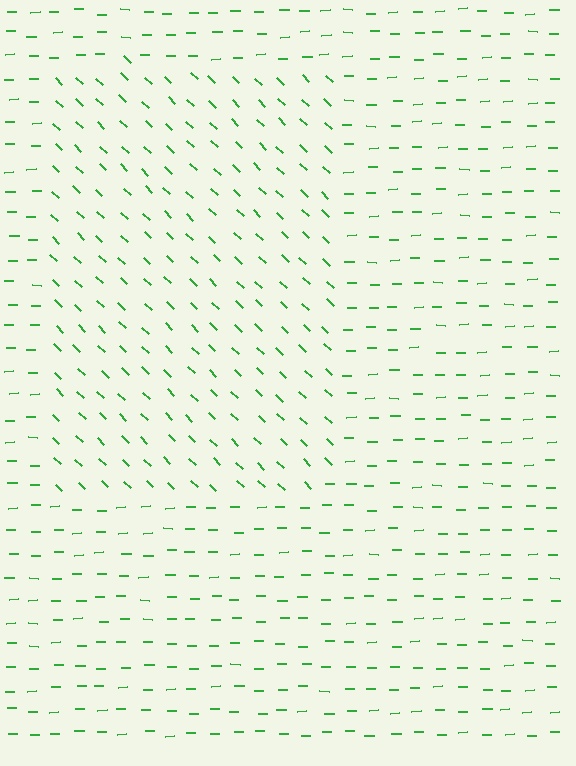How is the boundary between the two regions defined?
The boundary is defined purely by a change in line orientation (approximately 45 degrees difference). All lines are the same color and thickness.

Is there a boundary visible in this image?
Yes, there is a texture boundary formed by a change in line orientation.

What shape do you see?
I see a rectangle.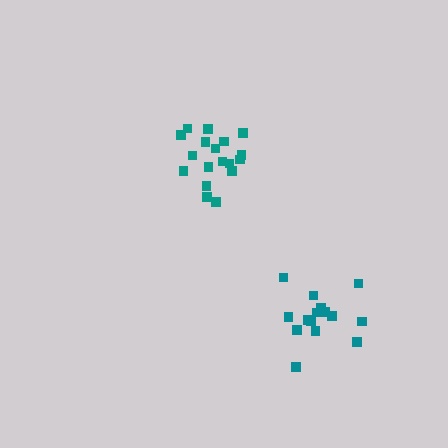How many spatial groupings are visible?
There are 2 spatial groupings.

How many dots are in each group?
Group 1: 15 dots, Group 2: 18 dots (33 total).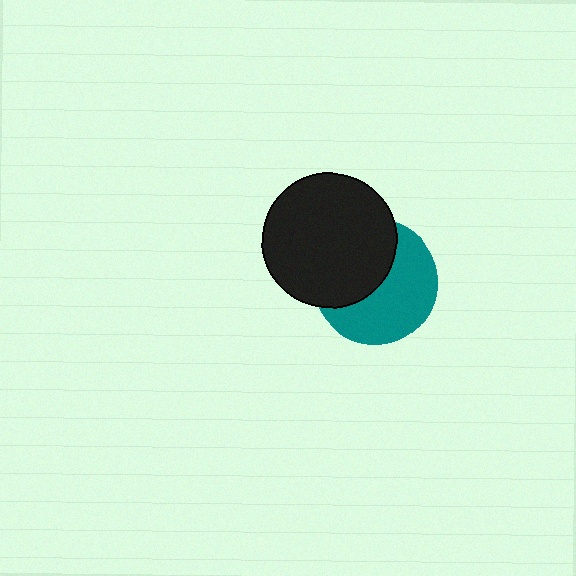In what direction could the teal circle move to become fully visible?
The teal circle could move toward the lower-right. That would shift it out from behind the black circle entirely.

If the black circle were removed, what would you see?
You would see the complete teal circle.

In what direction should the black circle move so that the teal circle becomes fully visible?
The black circle should move toward the upper-left. That is the shortest direction to clear the overlap and leave the teal circle fully visible.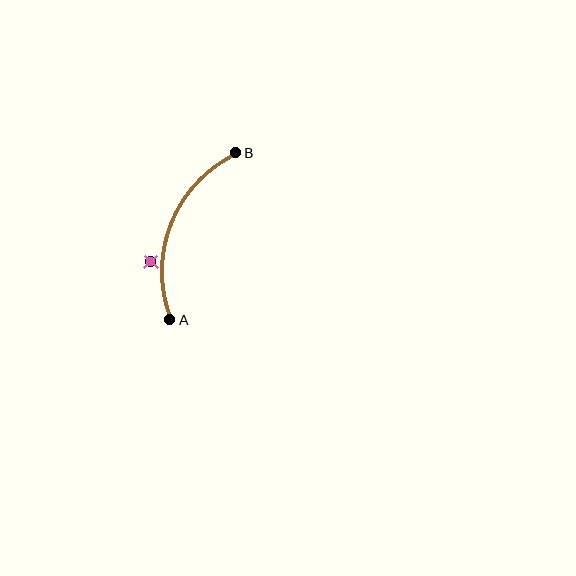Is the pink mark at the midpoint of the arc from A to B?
No — the pink mark does not lie on the arc at all. It sits slightly outside the curve.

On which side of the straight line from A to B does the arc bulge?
The arc bulges to the left of the straight line connecting A and B.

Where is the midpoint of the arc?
The arc midpoint is the point on the curve farthest from the straight line joining A and B. It sits to the left of that line.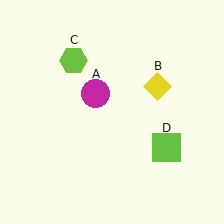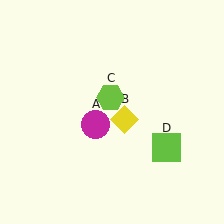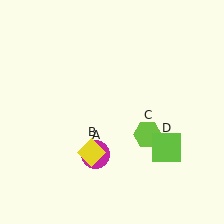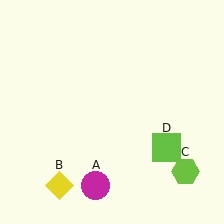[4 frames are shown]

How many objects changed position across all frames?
3 objects changed position: magenta circle (object A), yellow diamond (object B), lime hexagon (object C).